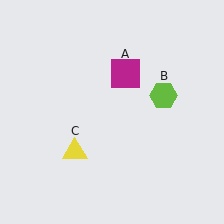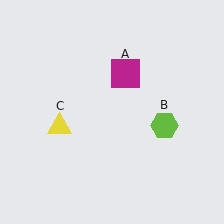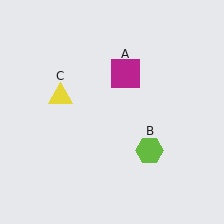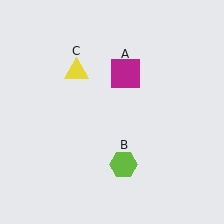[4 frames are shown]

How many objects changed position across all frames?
2 objects changed position: lime hexagon (object B), yellow triangle (object C).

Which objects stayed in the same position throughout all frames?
Magenta square (object A) remained stationary.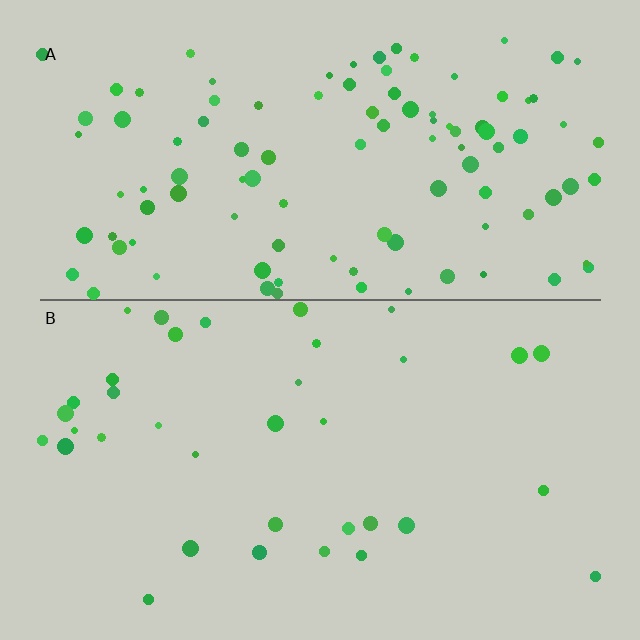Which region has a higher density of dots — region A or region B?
A (the top).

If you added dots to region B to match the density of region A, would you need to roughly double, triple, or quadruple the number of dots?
Approximately triple.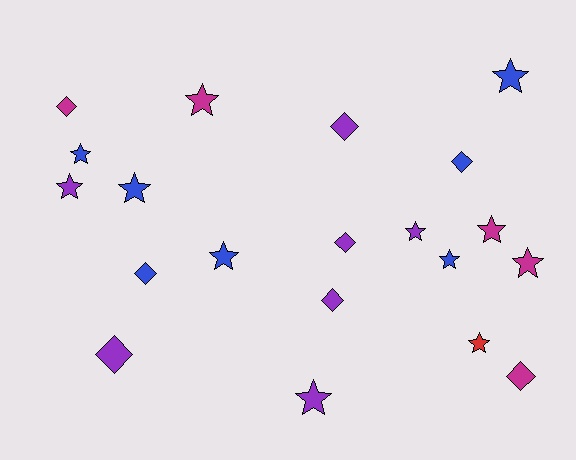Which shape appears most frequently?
Star, with 12 objects.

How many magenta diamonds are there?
There are 2 magenta diamonds.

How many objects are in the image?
There are 20 objects.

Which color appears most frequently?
Blue, with 7 objects.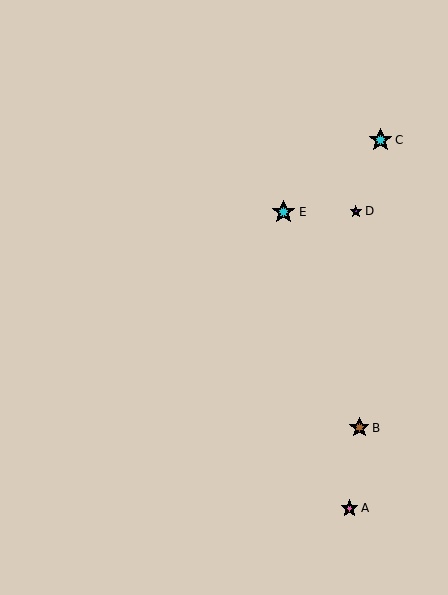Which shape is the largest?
The cyan star (labeled E) is the largest.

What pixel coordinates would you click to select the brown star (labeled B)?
Click at (359, 428) to select the brown star B.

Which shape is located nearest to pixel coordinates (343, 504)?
The pink star (labeled A) at (350, 508) is nearest to that location.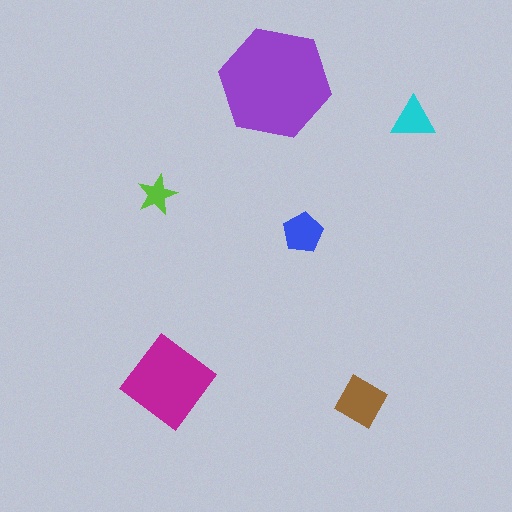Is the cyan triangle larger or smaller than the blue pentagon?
Smaller.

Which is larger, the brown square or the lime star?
The brown square.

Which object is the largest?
The purple hexagon.